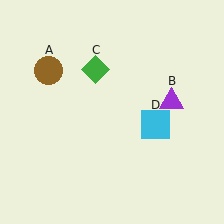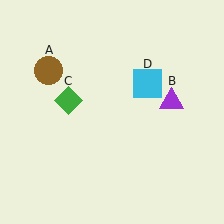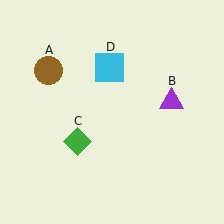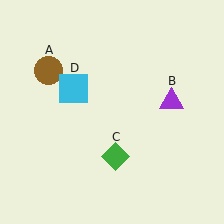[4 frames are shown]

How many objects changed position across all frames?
2 objects changed position: green diamond (object C), cyan square (object D).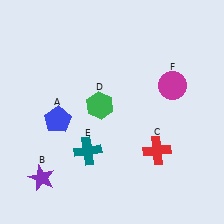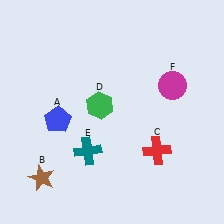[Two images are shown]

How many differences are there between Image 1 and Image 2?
There is 1 difference between the two images.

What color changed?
The star (B) changed from purple in Image 1 to brown in Image 2.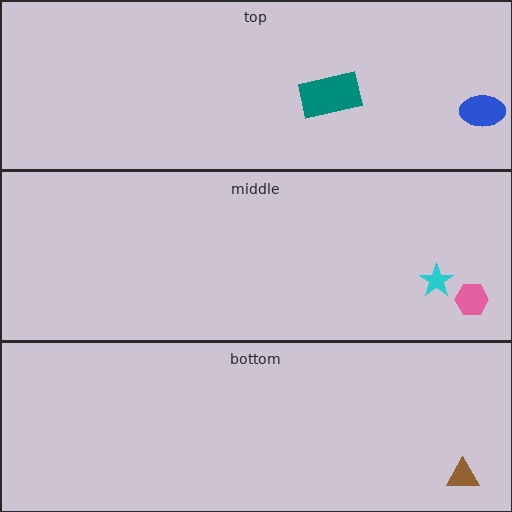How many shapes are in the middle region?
2.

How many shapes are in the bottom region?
1.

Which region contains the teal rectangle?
The top region.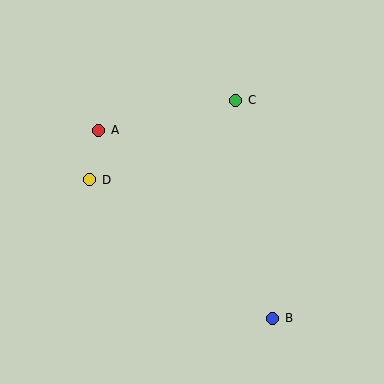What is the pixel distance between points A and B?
The distance between A and B is 256 pixels.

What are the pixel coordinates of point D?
Point D is at (90, 180).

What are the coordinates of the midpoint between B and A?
The midpoint between B and A is at (186, 224).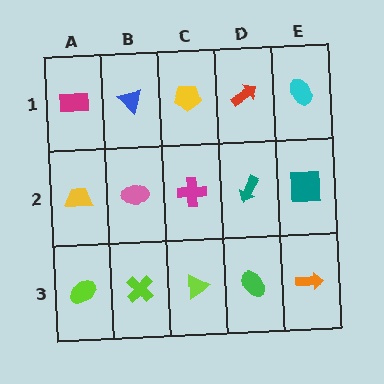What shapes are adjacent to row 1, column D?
A teal arrow (row 2, column D), a yellow pentagon (row 1, column C), a cyan ellipse (row 1, column E).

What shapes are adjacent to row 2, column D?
A red arrow (row 1, column D), a green ellipse (row 3, column D), a magenta cross (row 2, column C), a teal square (row 2, column E).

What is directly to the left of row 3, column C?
A lime cross.